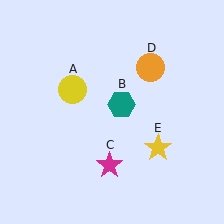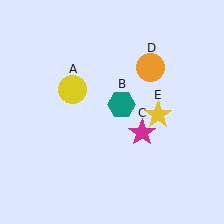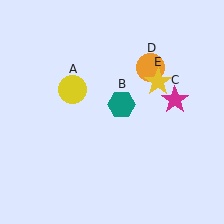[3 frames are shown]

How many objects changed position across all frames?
2 objects changed position: magenta star (object C), yellow star (object E).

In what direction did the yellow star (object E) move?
The yellow star (object E) moved up.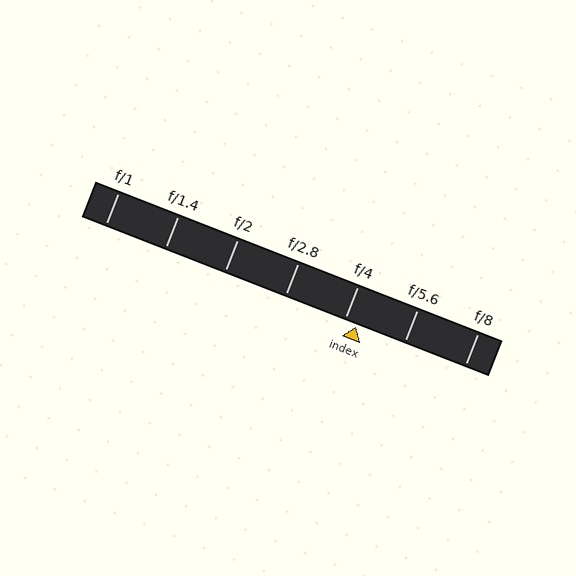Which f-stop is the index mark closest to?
The index mark is closest to f/4.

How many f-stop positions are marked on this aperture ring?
There are 7 f-stop positions marked.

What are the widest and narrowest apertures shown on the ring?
The widest aperture shown is f/1 and the narrowest is f/8.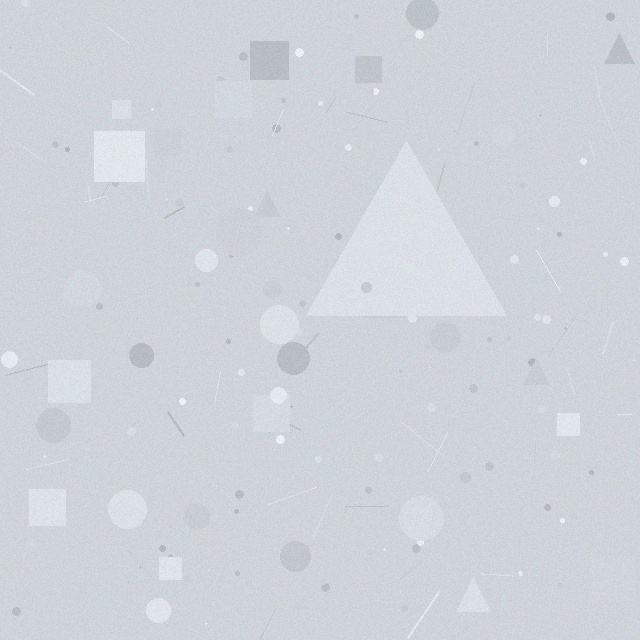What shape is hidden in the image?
A triangle is hidden in the image.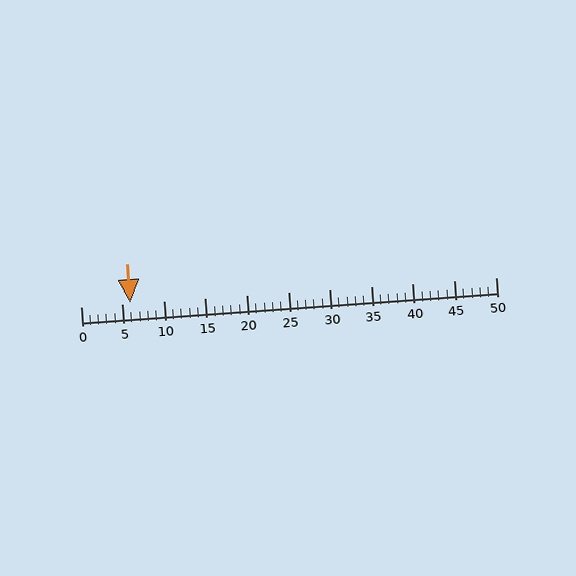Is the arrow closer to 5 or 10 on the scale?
The arrow is closer to 5.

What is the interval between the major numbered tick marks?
The major tick marks are spaced 5 units apart.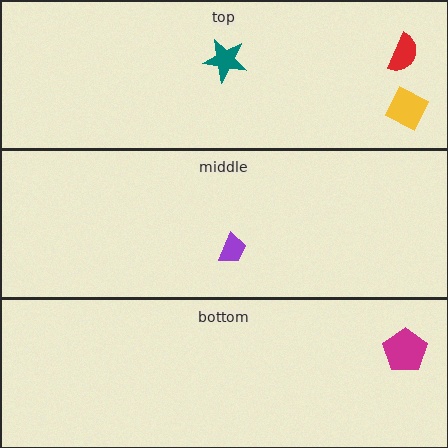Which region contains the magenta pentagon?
The bottom region.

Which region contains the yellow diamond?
The top region.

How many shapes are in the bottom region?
1.